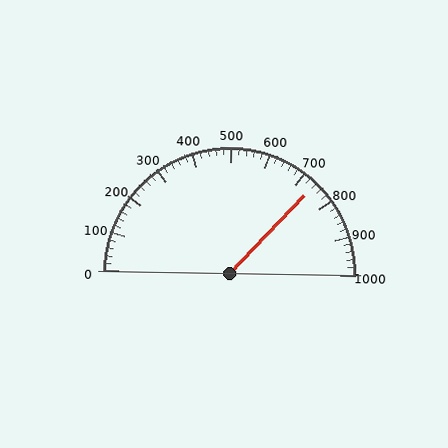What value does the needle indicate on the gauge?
The needle indicates approximately 740.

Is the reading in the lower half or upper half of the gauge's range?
The reading is in the upper half of the range (0 to 1000).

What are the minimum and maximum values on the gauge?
The gauge ranges from 0 to 1000.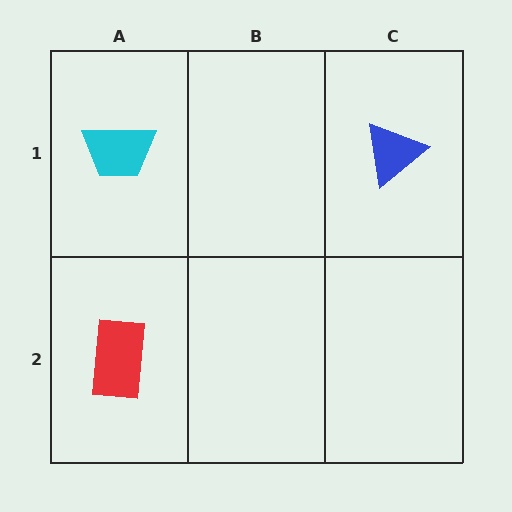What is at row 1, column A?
A cyan trapezoid.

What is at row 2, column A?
A red rectangle.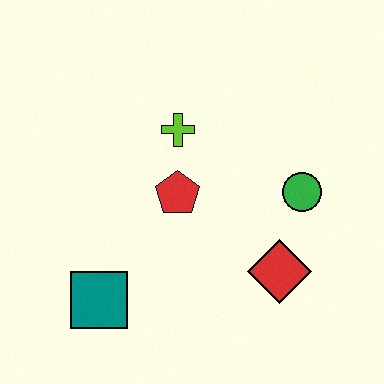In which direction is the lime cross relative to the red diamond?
The lime cross is above the red diamond.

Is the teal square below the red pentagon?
Yes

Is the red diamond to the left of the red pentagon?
No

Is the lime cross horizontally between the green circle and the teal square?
Yes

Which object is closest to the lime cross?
The red pentagon is closest to the lime cross.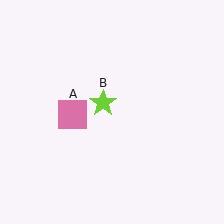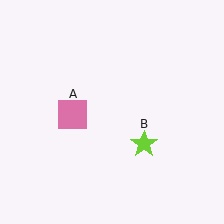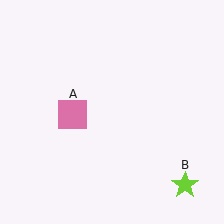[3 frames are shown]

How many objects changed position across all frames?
1 object changed position: lime star (object B).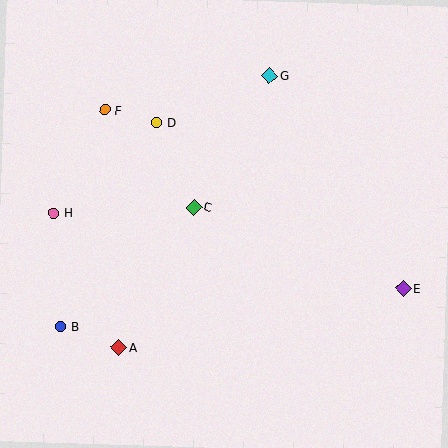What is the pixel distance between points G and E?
The distance between G and E is 251 pixels.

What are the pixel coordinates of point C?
Point C is at (194, 208).